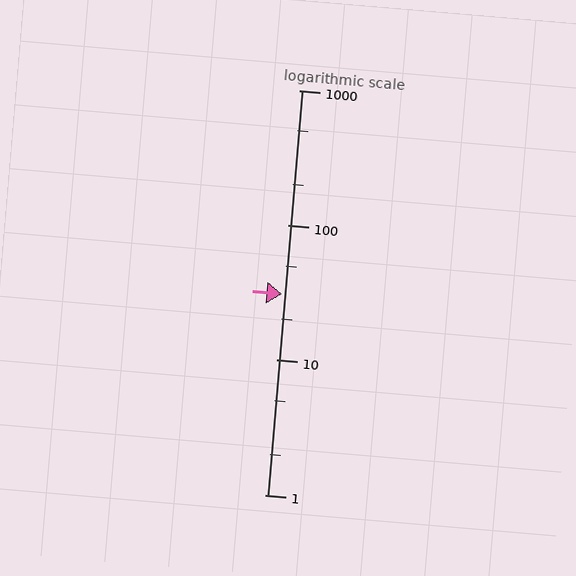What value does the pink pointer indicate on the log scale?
The pointer indicates approximately 31.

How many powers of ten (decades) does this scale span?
The scale spans 3 decades, from 1 to 1000.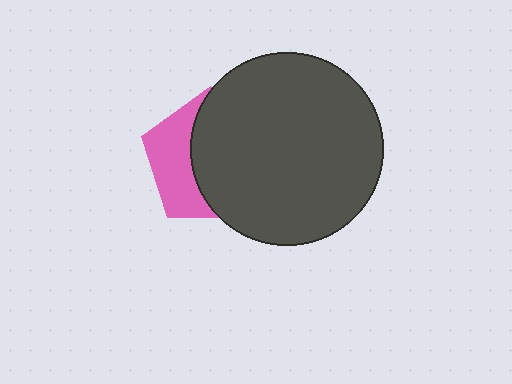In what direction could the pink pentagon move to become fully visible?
The pink pentagon could move left. That would shift it out from behind the dark gray circle entirely.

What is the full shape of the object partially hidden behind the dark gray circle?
The partially hidden object is a pink pentagon.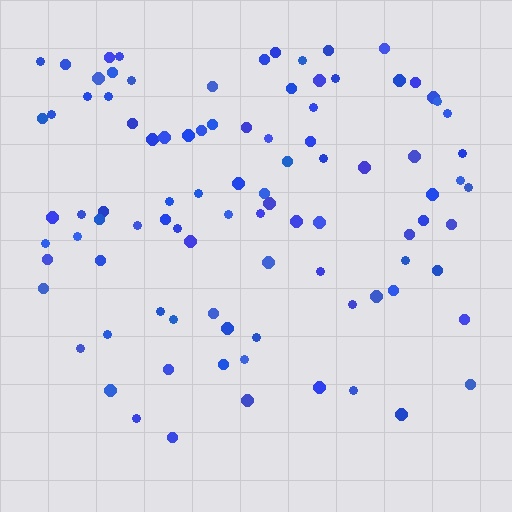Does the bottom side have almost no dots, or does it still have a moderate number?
Still a moderate number, just noticeably fewer than the top.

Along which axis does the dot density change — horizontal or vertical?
Vertical.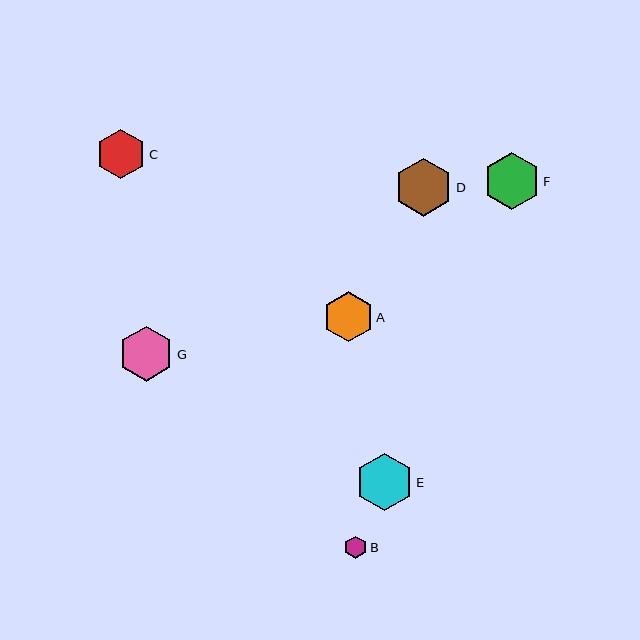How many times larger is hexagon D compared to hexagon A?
Hexagon D is approximately 1.2 times the size of hexagon A.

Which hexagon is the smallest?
Hexagon B is the smallest with a size of approximately 22 pixels.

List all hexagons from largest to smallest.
From largest to smallest: D, E, F, G, A, C, B.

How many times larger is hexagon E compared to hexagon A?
Hexagon E is approximately 1.1 times the size of hexagon A.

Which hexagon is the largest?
Hexagon D is the largest with a size of approximately 58 pixels.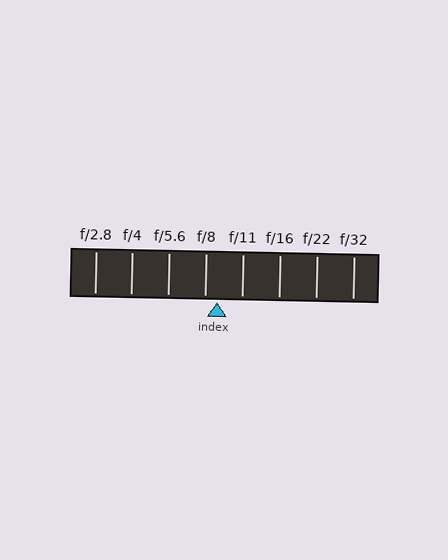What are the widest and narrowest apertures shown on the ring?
The widest aperture shown is f/2.8 and the narrowest is f/32.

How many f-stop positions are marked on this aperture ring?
There are 8 f-stop positions marked.